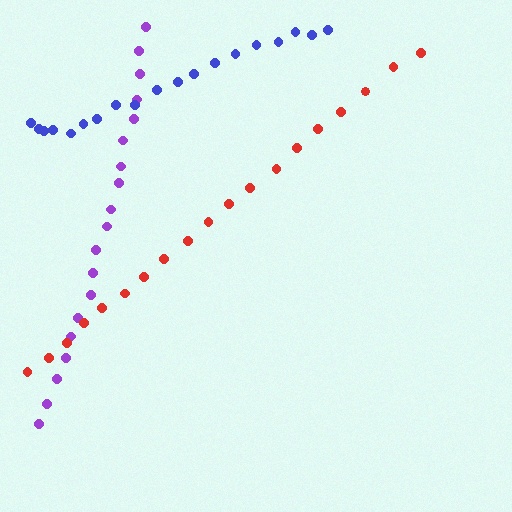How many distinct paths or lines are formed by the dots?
There are 3 distinct paths.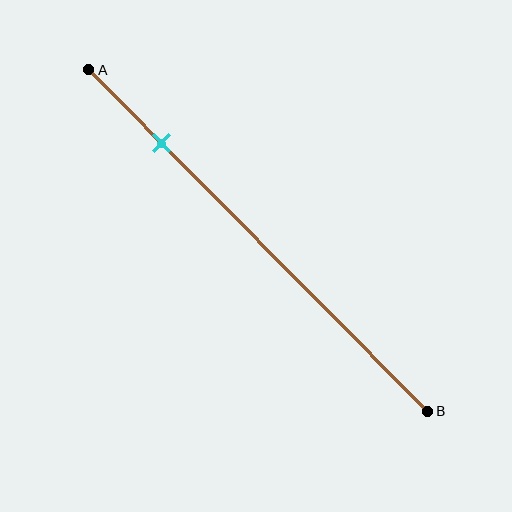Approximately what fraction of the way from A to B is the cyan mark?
The cyan mark is approximately 20% of the way from A to B.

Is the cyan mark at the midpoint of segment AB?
No, the mark is at about 20% from A, not at the 50% midpoint.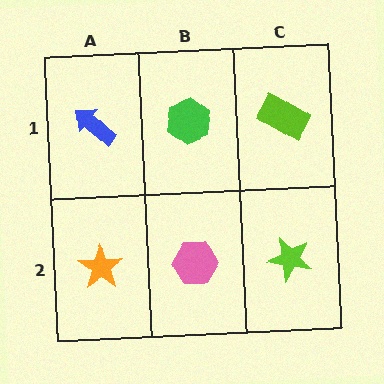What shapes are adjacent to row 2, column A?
A blue arrow (row 1, column A), a pink hexagon (row 2, column B).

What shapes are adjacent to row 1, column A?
An orange star (row 2, column A), a green hexagon (row 1, column B).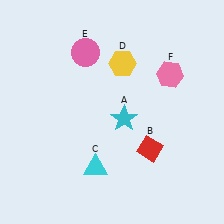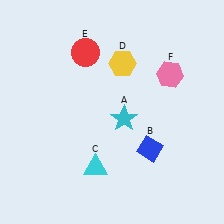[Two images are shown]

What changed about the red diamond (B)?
In Image 1, B is red. In Image 2, it changed to blue.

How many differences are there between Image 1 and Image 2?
There are 2 differences between the two images.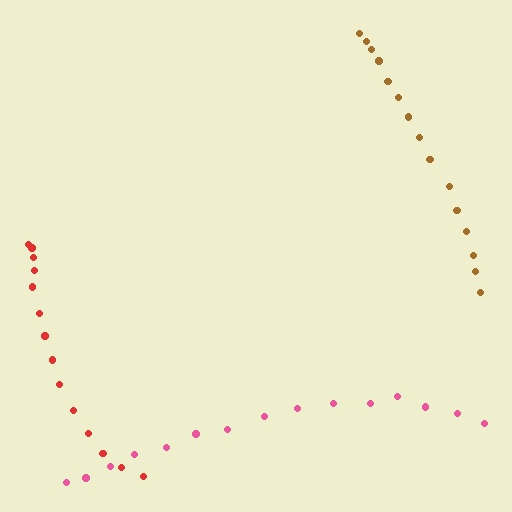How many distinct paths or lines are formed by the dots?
There are 3 distinct paths.